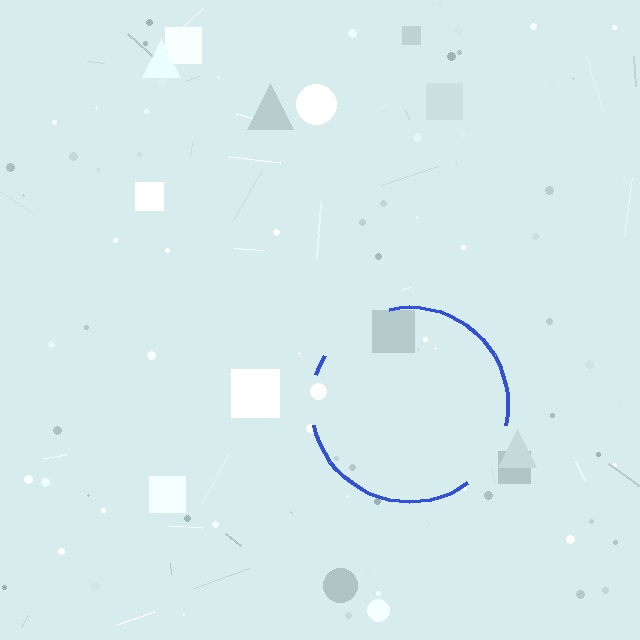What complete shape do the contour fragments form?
The contour fragments form a circle.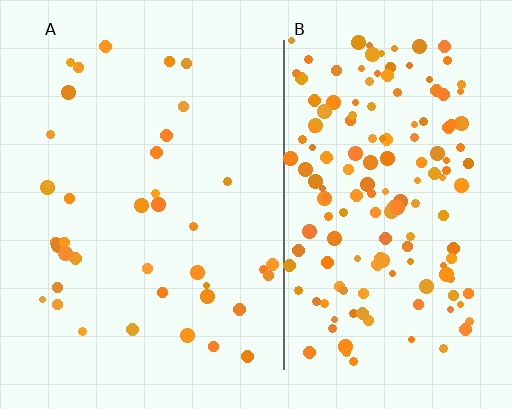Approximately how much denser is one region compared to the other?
Approximately 4.0× — region B over region A.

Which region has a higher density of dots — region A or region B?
B (the right).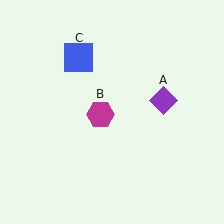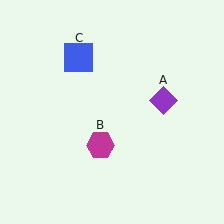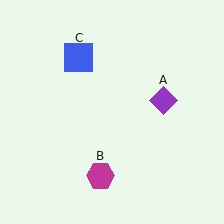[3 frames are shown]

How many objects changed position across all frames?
1 object changed position: magenta hexagon (object B).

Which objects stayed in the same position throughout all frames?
Purple diamond (object A) and blue square (object C) remained stationary.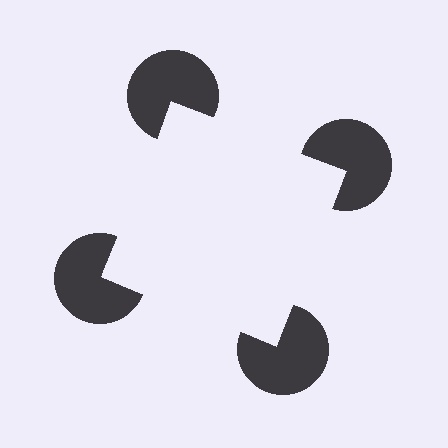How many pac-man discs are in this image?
There are 4 — one at each vertex of the illusory square.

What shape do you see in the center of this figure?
An illusory square — its edges are inferred from the aligned wedge cuts in the pac-man discs, not physically drawn.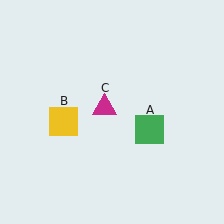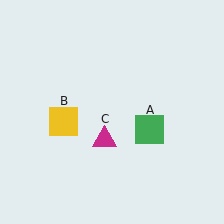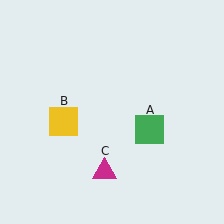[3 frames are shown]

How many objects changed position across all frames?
1 object changed position: magenta triangle (object C).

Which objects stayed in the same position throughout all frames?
Green square (object A) and yellow square (object B) remained stationary.